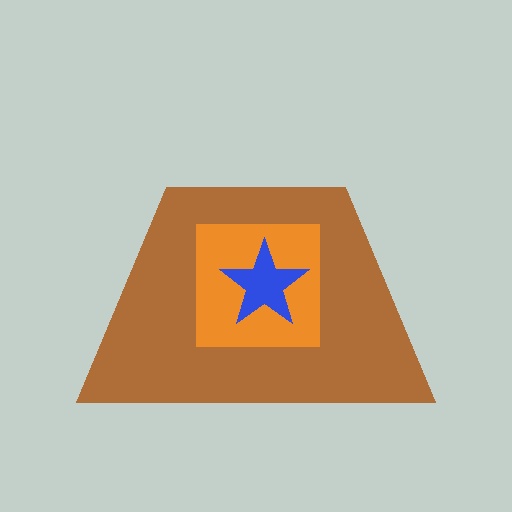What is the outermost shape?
The brown trapezoid.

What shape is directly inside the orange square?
The blue star.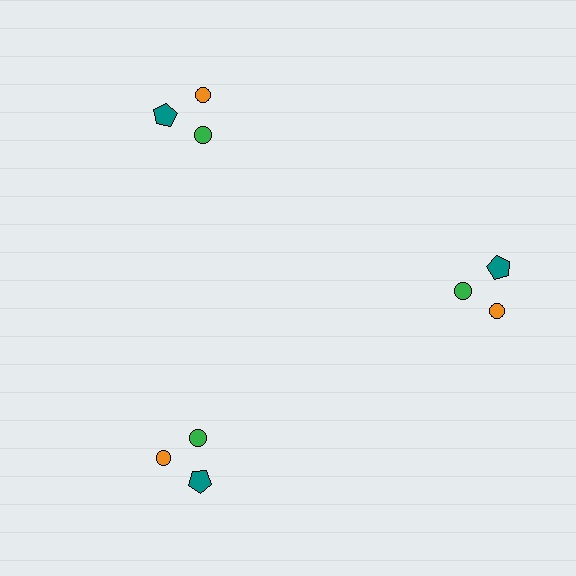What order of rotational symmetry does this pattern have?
This pattern has 3-fold rotational symmetry.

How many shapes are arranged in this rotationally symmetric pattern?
There are 9 shapes, arranged in 3 groups of 3.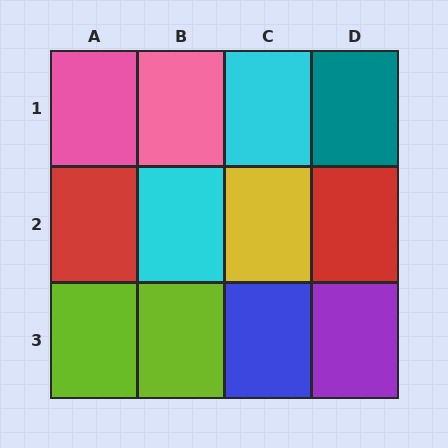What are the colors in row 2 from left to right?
Red, cyan, yellow, red.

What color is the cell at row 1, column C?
Cyan.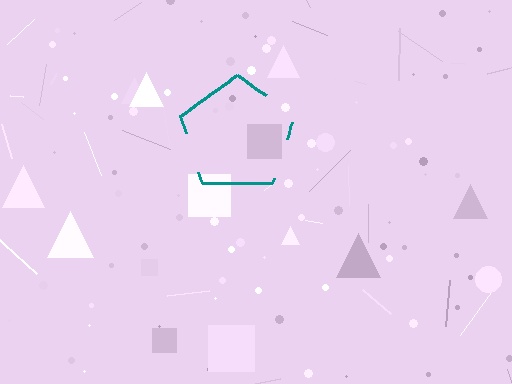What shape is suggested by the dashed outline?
The dashed outline suggests a pentagon.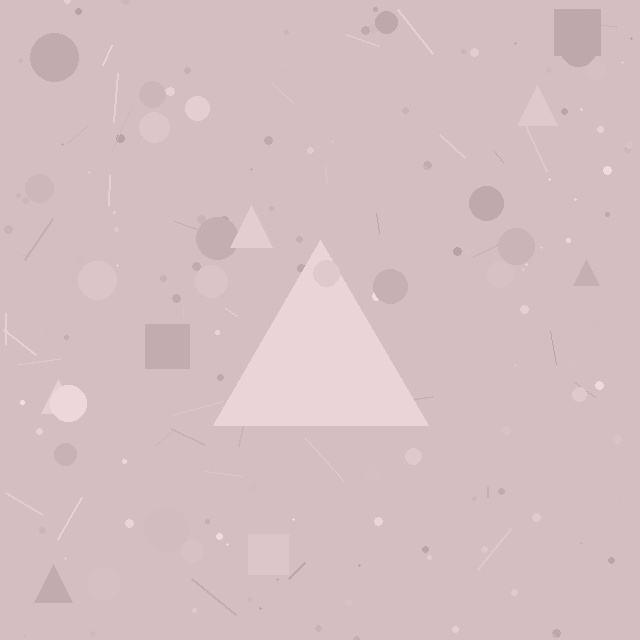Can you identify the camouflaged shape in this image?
The camouflaged shape is a triangle.